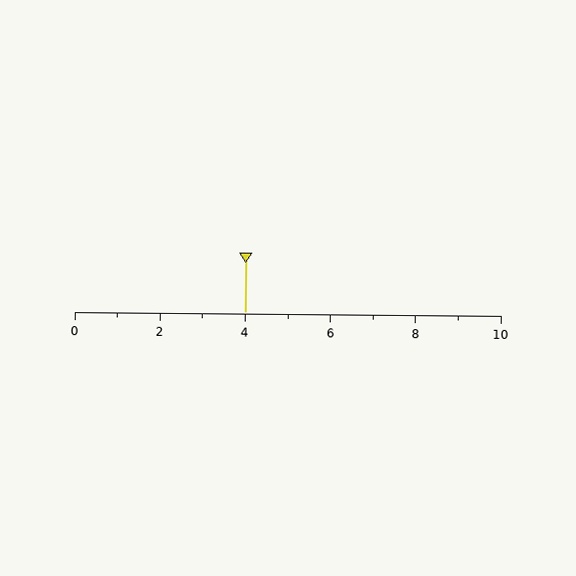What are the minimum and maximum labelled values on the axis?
The axis runs from 0 to 10.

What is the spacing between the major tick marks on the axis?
The major ticks are spaced 2 apart.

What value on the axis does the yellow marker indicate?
The marker indicates approximately 4.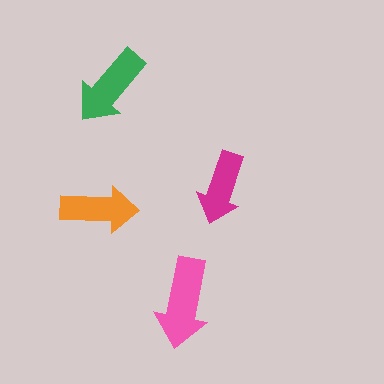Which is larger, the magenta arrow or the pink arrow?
The pink one.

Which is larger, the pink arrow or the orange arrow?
The pink one.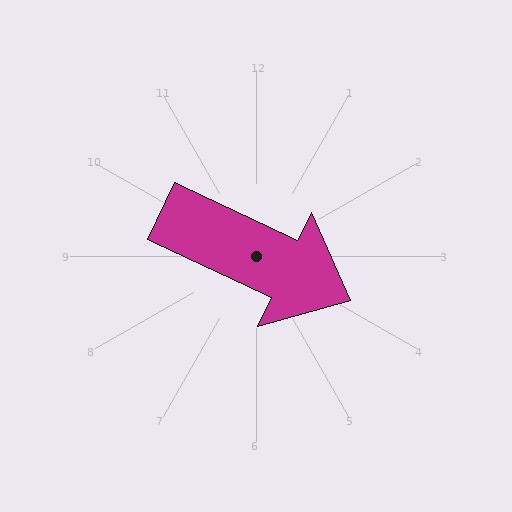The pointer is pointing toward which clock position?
Roughly 4 o'clock.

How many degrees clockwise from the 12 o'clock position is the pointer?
Approximately 115 degrees.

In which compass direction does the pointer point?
Southeast.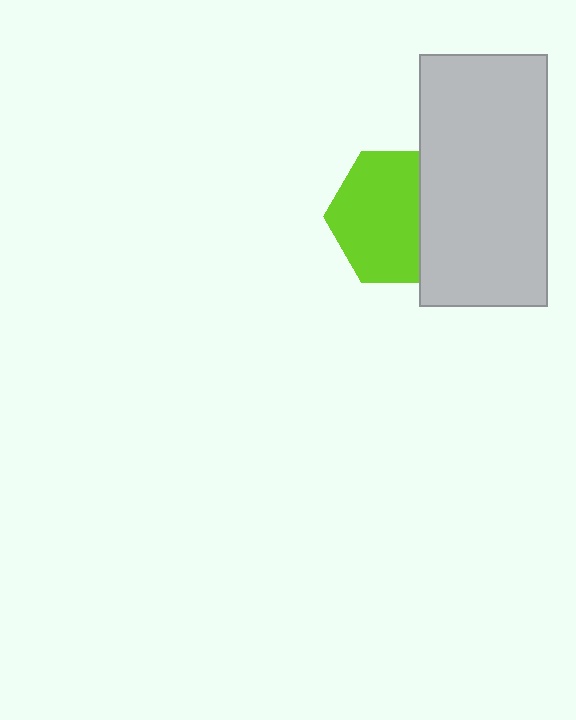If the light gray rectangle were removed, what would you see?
You would see the complete lime hexagon.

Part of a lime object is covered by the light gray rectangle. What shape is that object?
It is a hexagon.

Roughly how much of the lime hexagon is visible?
Most of it is visible (roughly 68%).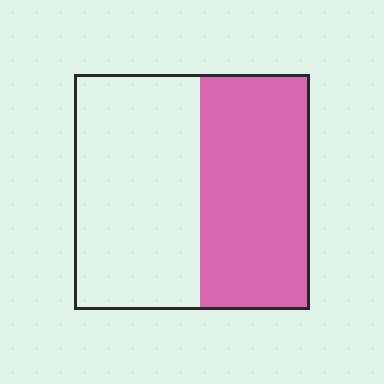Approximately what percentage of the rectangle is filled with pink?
Approximately 45%.